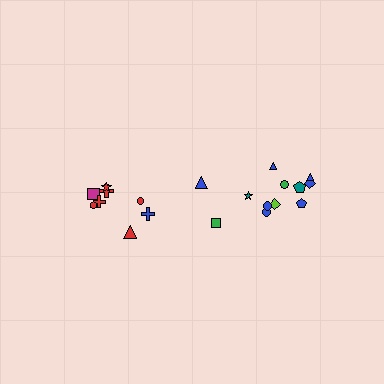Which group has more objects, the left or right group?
The right group.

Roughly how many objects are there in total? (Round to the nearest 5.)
Roughly 20 objects in total.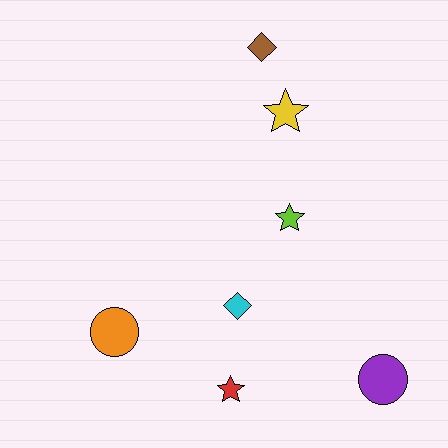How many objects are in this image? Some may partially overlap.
There are 7 objects.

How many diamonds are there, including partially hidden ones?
There are 2 diamonds.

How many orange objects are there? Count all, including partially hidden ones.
There is 1 orange object.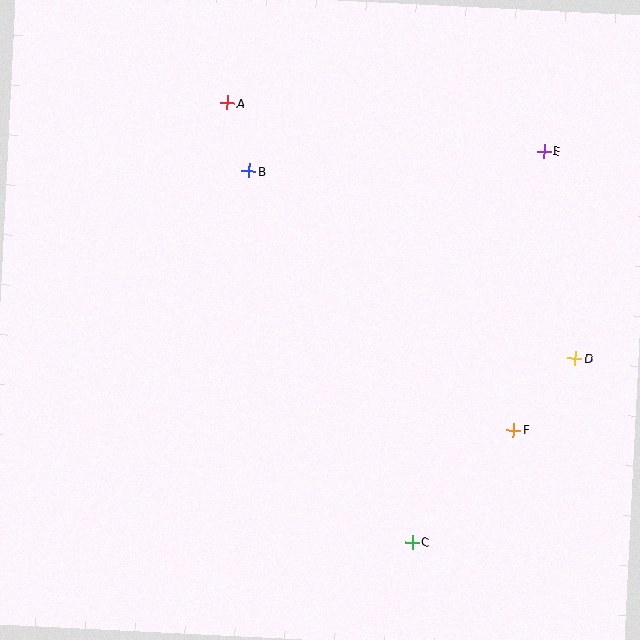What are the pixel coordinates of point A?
Point A is at (228, 103).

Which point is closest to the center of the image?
Point B at (249, 171) is closest to the center.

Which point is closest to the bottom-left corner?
Point C is closest to the bottom-left corner.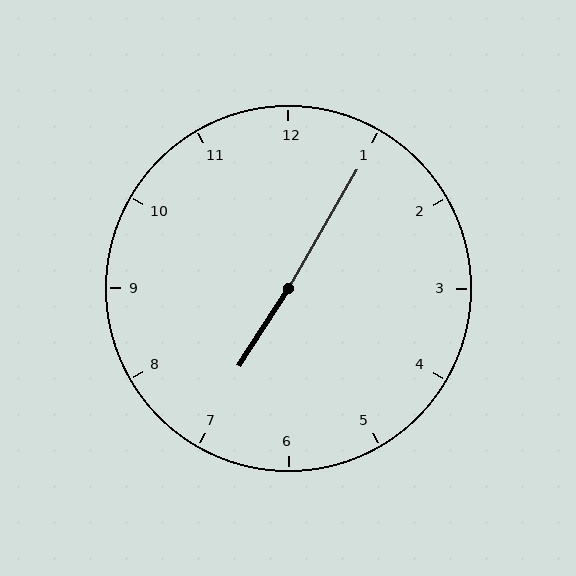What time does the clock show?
7:05.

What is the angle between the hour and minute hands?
Approximately 178 degrees.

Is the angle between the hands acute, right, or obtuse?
It is obtuse.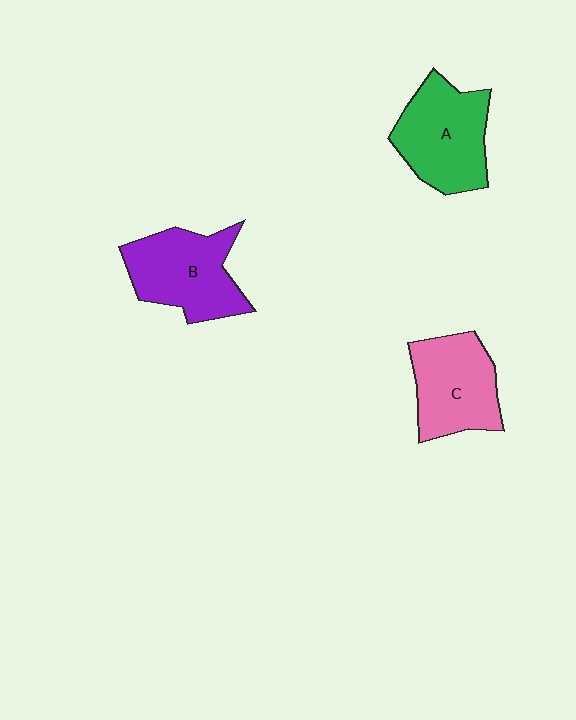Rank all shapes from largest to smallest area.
From largest to smallest: A (green), B (purple), C (pink).